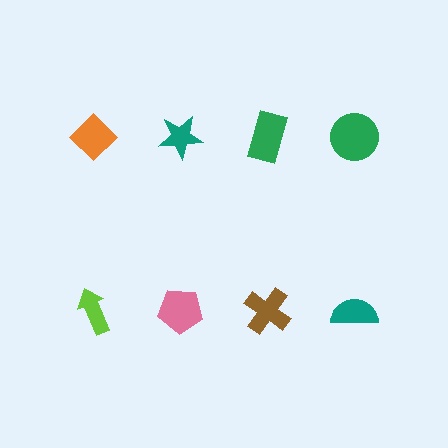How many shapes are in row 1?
4 shapes.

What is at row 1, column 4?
A green circle.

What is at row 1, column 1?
An orange diamond.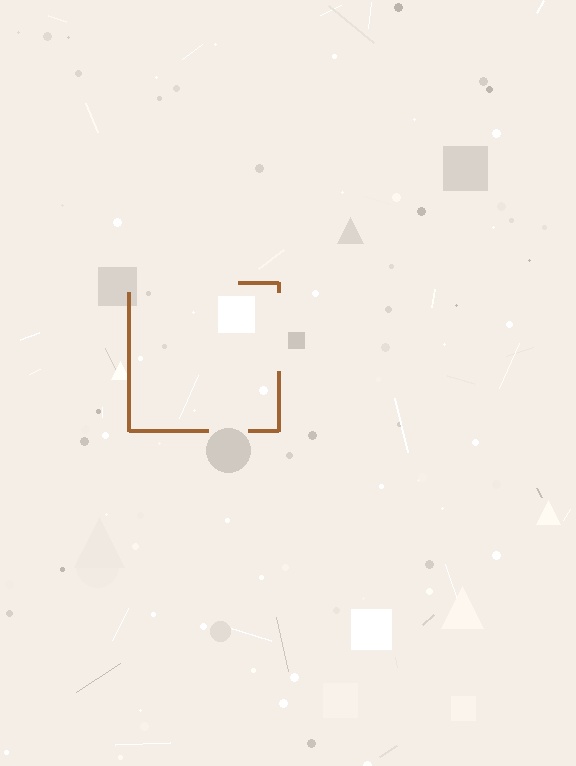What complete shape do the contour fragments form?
The contour fragments form a square.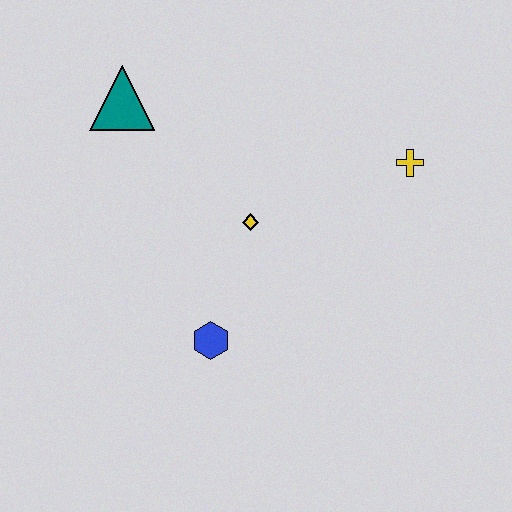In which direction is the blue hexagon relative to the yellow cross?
The blue hexagon is to the left of the yellow cross.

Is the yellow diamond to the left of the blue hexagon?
No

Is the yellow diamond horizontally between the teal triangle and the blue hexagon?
No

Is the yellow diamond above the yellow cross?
No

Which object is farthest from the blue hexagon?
The yellow cross is farthest from the blue hexagon.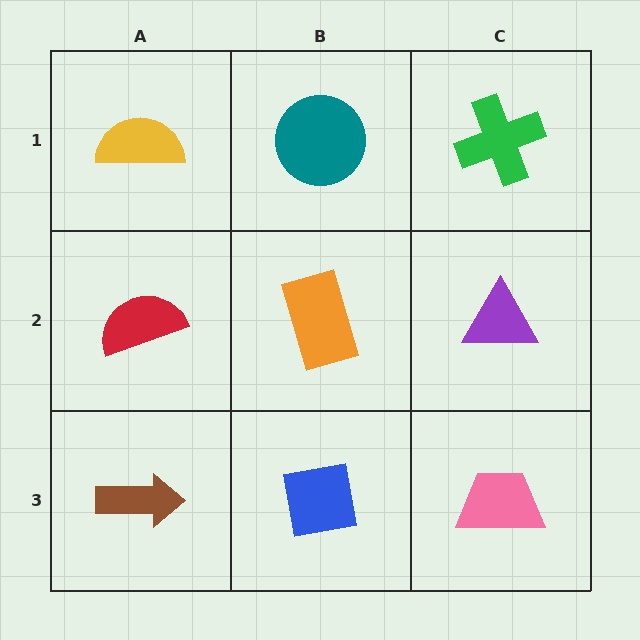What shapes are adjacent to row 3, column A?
A red semicircle (row 2, column A), a blue square (row 3, column B).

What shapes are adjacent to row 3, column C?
A purple triangle (row 2, column C), a blue square (row 3, column B).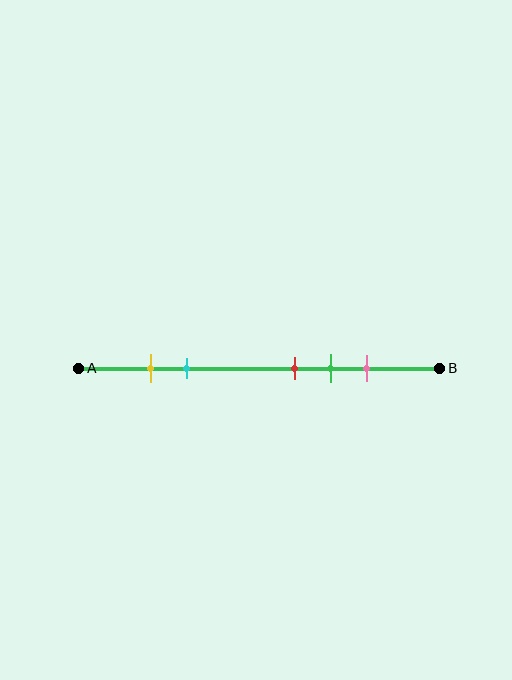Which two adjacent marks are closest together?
The yellow and cyan marks are the closest adjacent pair.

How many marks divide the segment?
There are 5 marks dividing the segment.